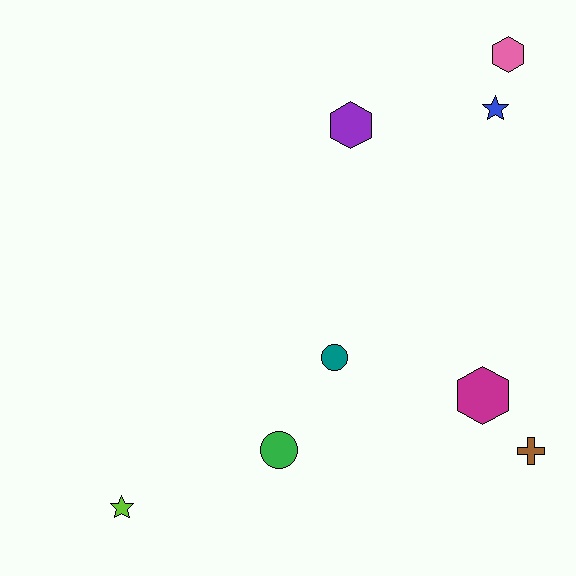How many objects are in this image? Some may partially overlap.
There are 8 objects.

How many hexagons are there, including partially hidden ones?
There are 3 hexagons.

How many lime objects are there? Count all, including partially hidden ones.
There is 1 lime object.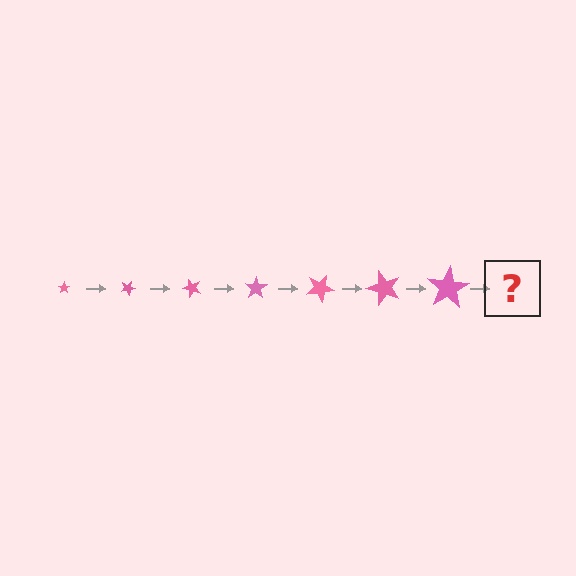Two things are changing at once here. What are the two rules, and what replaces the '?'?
The two rules are that the star grows larger each step and it rotates 25 degrees each step. The '?' should be a star, larger than the previous one and rotated 175 degrees from the start.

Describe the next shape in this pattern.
It should be a star, larger than the previous one and rotated 175 degrees from the start.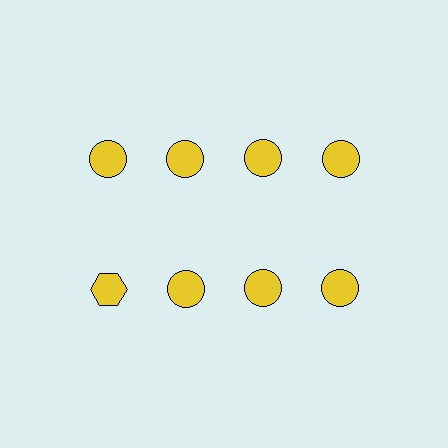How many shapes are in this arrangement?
There are 8 shapes arranged in a grid pattern.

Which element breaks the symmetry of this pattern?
The yellow hexagon in the second row, leftmost column breaks the symmetry. All other shapes are yellow circles.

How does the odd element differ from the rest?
It has a different shape: hexagon instead of circle.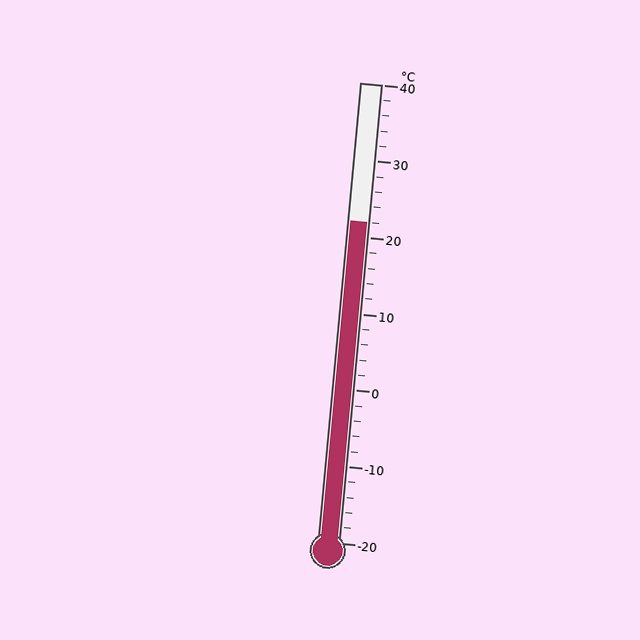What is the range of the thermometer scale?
The thermometer scale ranges from -20°C to 40°C.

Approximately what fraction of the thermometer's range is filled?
The thermometer is filled to approximately 70% of its range.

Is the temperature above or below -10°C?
The temperature is above -10°C.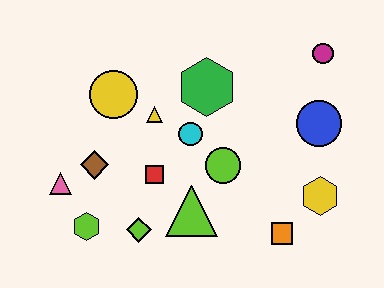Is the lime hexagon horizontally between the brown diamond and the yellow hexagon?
No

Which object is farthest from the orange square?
The pink triangle is farthest from the orange square.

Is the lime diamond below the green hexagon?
Yes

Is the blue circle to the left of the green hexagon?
No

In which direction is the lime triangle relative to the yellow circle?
The lime triangle is below the yellow circle.